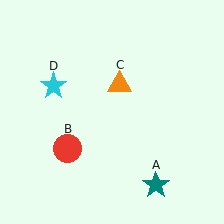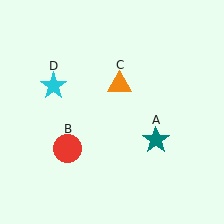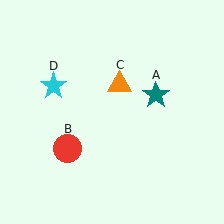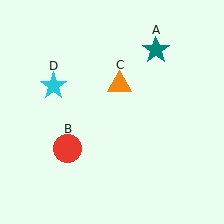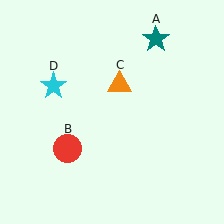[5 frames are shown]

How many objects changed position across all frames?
1 object changed position: teal star (object A).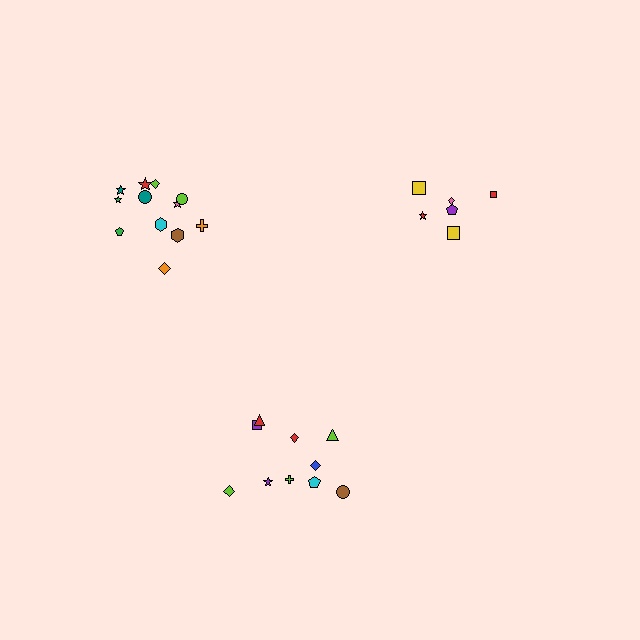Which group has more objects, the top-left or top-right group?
The top-left group.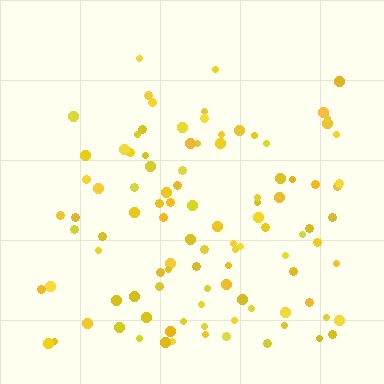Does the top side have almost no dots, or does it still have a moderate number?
Still a moderate number, just noticeably fewer than the bottom.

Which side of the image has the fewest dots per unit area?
The top.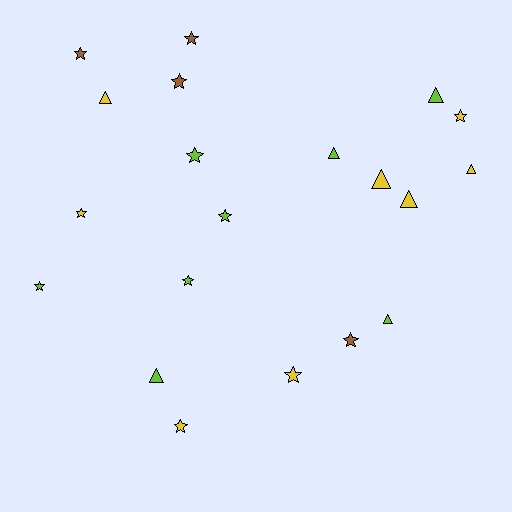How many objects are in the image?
There are 20 objects.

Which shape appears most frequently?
Star, with 12 objects.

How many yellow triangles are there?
There are 4 yellow triangles.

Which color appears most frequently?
Yellow, with 8 objects.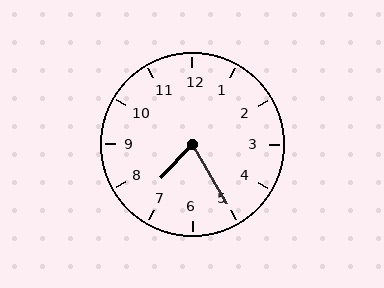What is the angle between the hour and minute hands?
Approximately 72 degrees.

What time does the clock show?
7:25.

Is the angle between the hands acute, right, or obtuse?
It is acute.